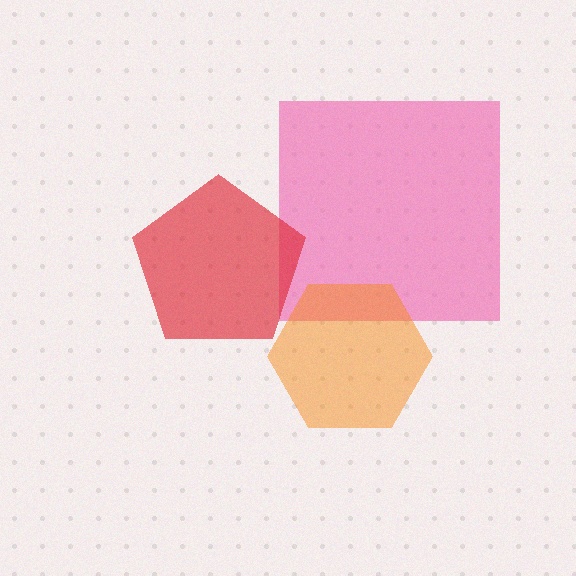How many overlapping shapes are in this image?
There are 3 overlapping shapes in the image.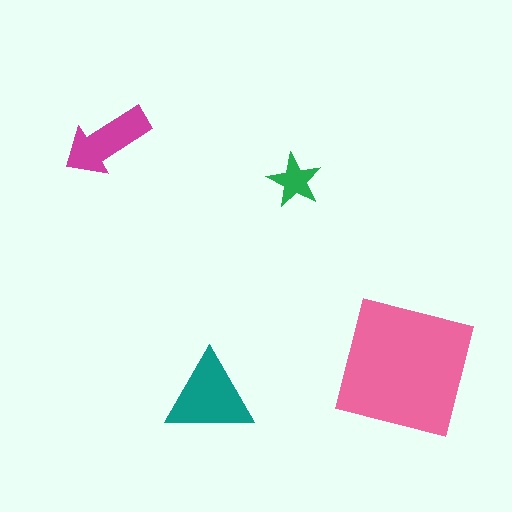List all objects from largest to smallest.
The pink square, the teal triangle, the magenta arrow, the green star.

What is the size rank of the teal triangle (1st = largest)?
2nd.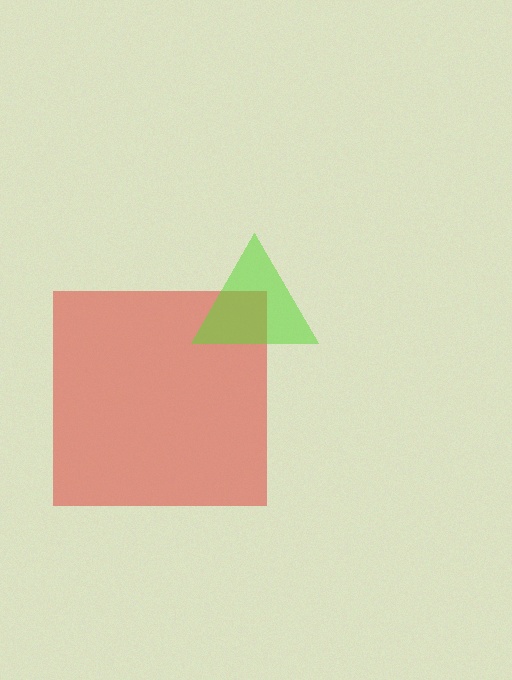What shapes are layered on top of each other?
The layered shapes are: a red square, a lime triangle.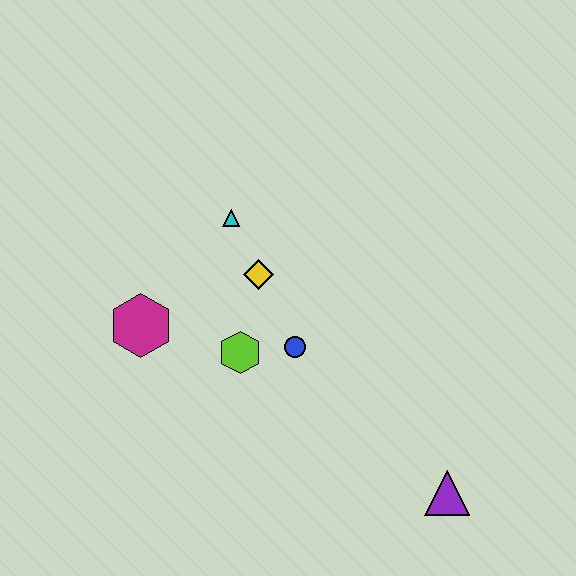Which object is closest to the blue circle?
The lime hexagon is closest to the blue circle.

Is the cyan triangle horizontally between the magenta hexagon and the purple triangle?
Yes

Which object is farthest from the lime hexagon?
The purple triangle is farthest from the lime hexagon.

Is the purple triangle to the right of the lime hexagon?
Yes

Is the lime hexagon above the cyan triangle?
No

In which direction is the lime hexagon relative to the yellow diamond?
The lime hexagon is below the yellow diamond.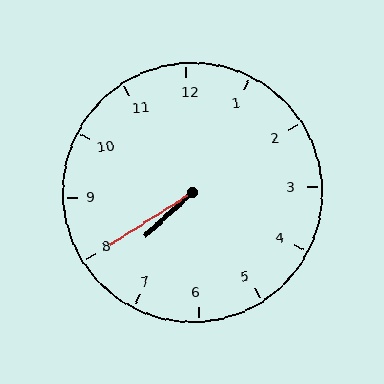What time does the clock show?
7:40.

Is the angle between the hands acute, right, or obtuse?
It is acute.